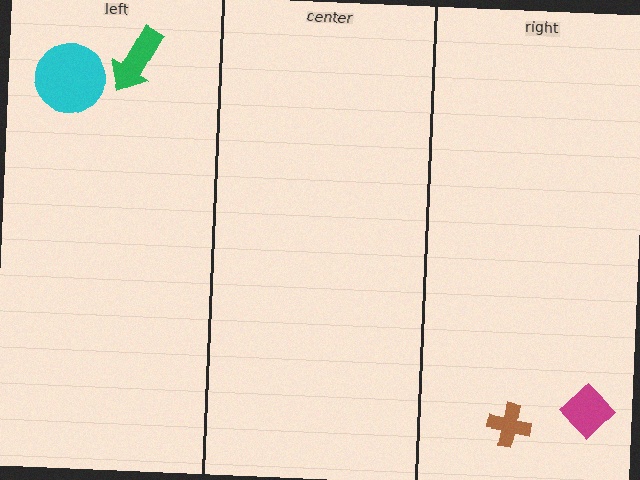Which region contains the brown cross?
The right region.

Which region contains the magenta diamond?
The right region.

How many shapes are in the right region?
2.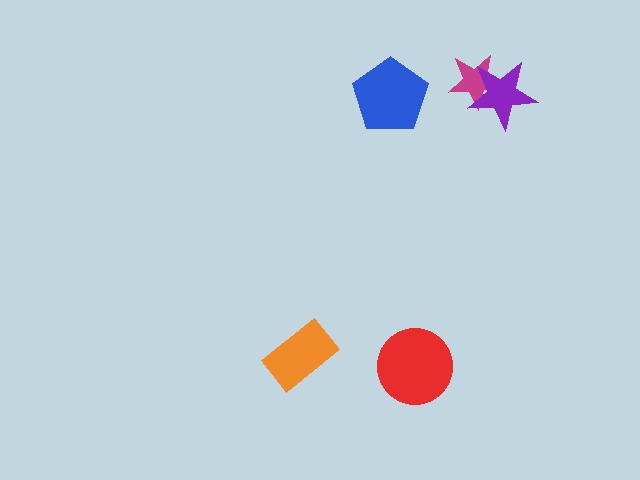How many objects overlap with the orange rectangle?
0 objects overlap with the orange rectangle.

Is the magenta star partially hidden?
Yes, it is partially covered by another shape.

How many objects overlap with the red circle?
0 objects overlap with the red circle.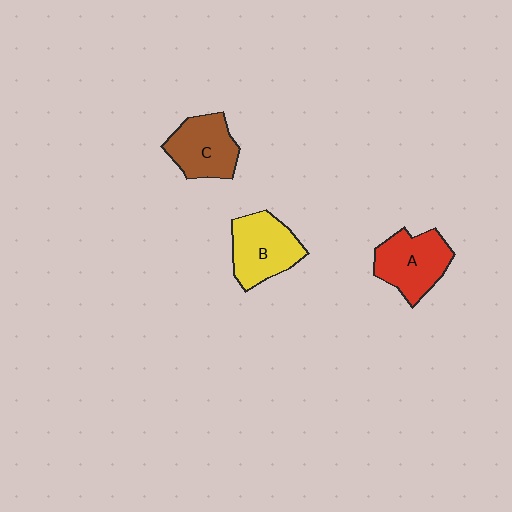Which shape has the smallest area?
Shape C (brown).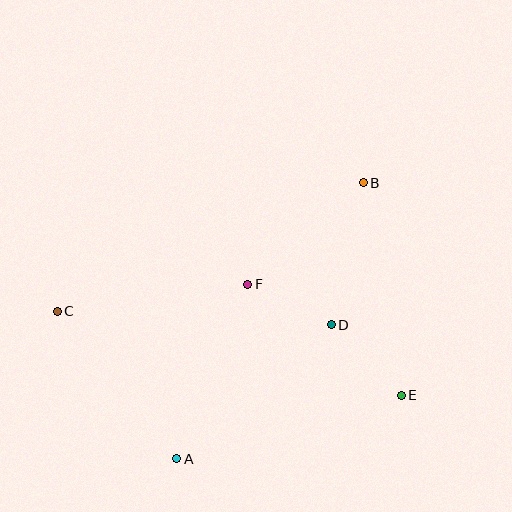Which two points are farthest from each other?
Points C and E are farthest from each other.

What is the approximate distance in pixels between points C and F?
The distance between C and F is approximately 192 pixels.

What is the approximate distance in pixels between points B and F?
The distance between B and F is approximately 154 pixels.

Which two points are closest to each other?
Points D and F are closest to each other.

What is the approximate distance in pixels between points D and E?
The distance between D and E is approximately 99 pixels.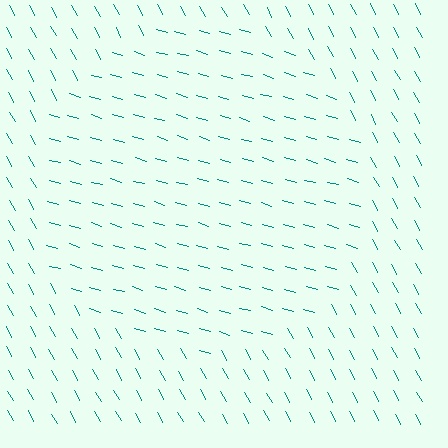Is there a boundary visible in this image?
Yes, there is a texture boundary formed by a change in line orientation.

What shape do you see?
I see a circle.